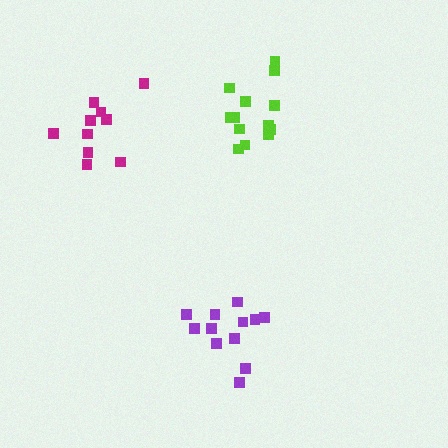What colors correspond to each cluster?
The clusters are colored: lime, purple, magenta.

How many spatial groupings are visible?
There are 3 spatial groupings.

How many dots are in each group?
Group 1: 13 dots, Group 2: 12 dots, Group 3: 10 dots (35 total).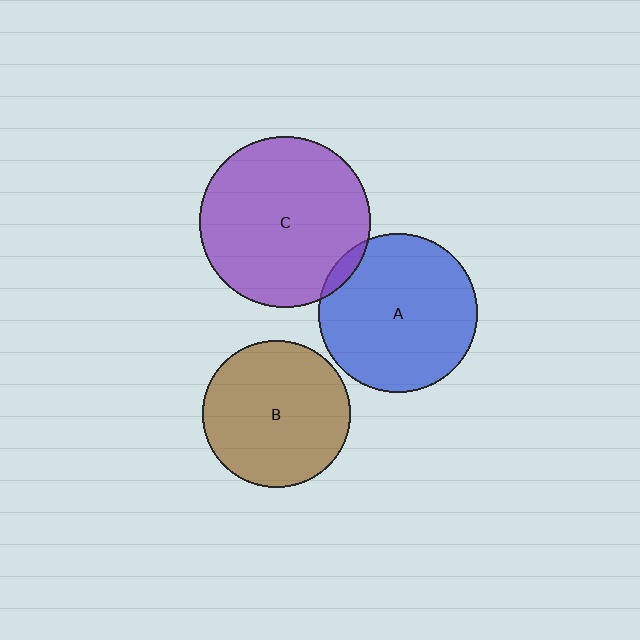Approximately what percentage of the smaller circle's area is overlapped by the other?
Approximately 5%.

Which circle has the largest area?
Circle C (purple).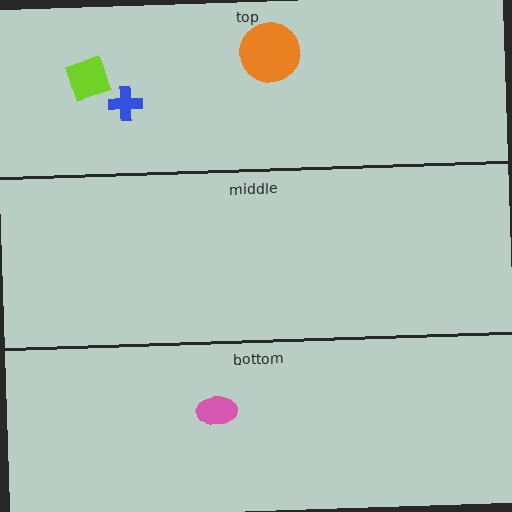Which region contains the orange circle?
The top region.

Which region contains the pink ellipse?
The bottom region.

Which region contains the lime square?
The top region.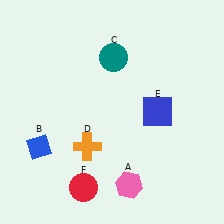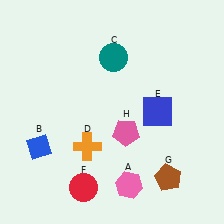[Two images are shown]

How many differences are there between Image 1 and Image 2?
There are 2 differences between the two images.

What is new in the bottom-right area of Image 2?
A brown pentagon (G) was added in the bottom-right area of Image 2.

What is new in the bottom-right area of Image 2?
A pink pentagon (H) was added in the bottom-right area of Image 2.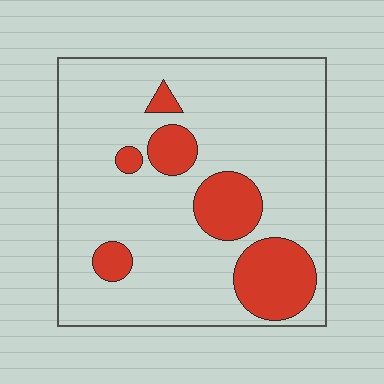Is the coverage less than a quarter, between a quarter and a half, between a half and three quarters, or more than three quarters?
Less than a quarter.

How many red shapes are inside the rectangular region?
6.